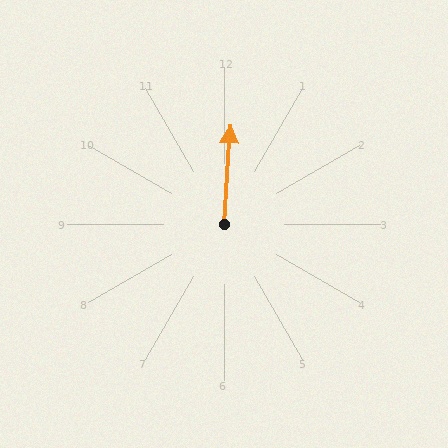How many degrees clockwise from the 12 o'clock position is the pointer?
Approximately 3 degrees.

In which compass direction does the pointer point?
North.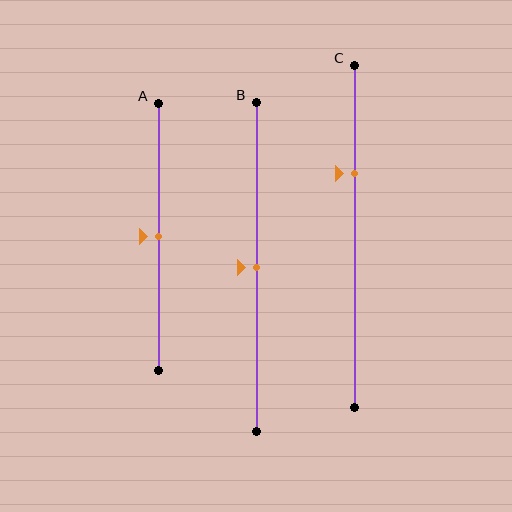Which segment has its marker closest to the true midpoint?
Segment A has its marker closest to the true midpoint.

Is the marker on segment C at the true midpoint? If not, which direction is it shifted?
No, the marker on segment C is shifted upward by about 18% of the segment length.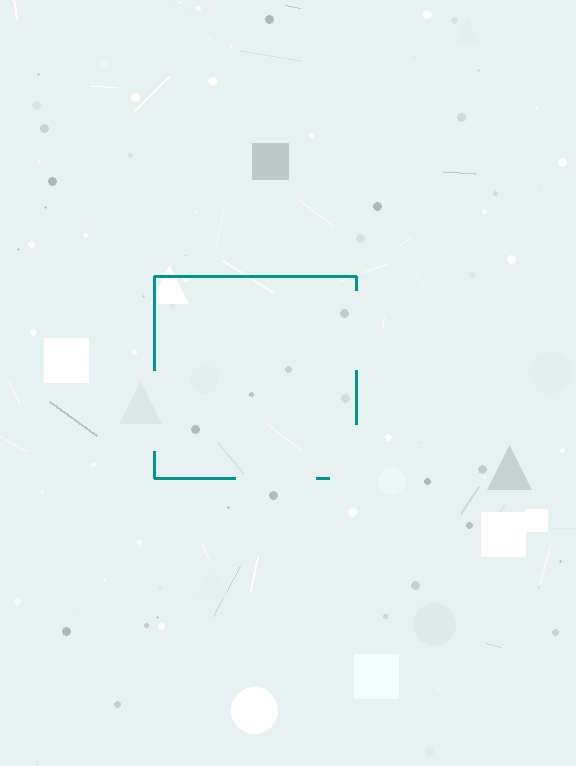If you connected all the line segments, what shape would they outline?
They would outline a square.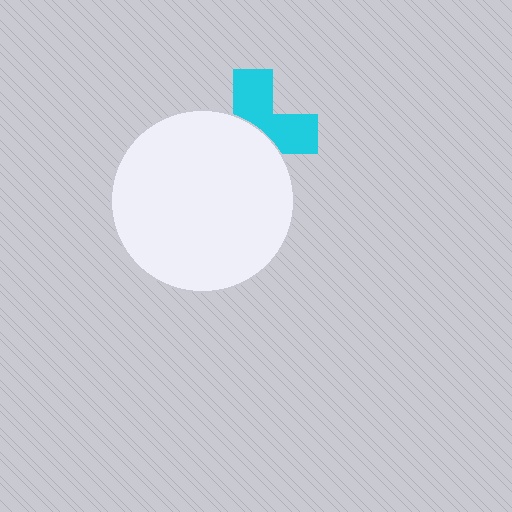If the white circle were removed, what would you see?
You would see the complete cyan cross.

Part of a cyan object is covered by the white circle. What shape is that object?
It is a cross.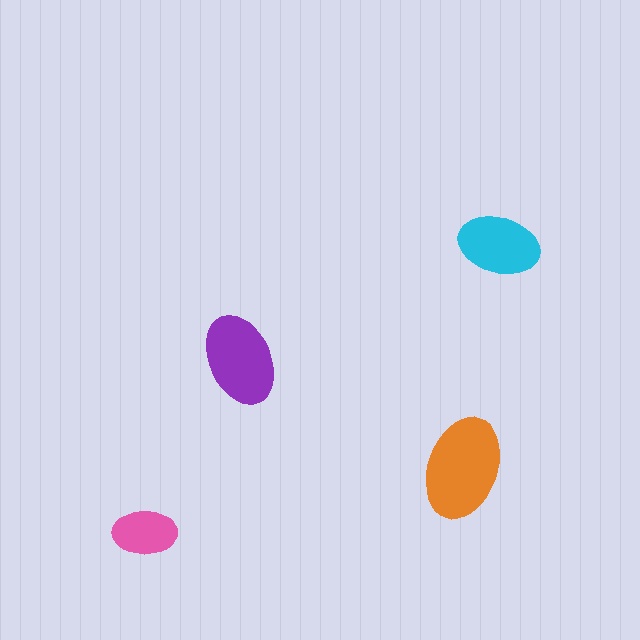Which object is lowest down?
The pink ellipse is bottommost.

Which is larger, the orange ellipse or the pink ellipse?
The orange one.